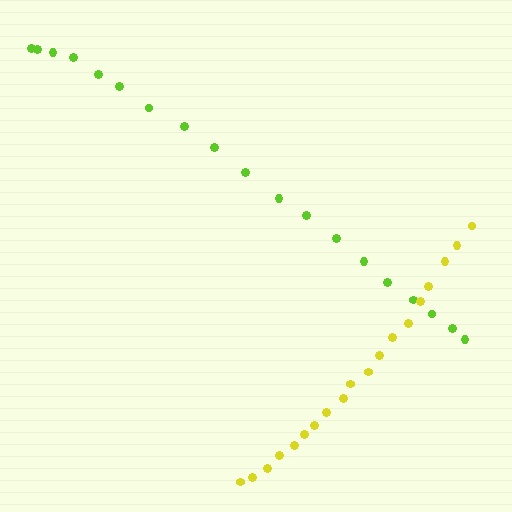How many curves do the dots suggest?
There are 2 distinct paths.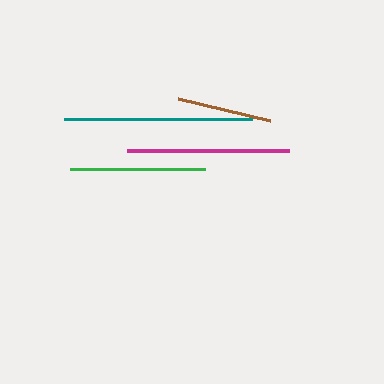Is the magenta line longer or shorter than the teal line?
The teal line is longer than the magenta line.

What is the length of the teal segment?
The teal segment is approximately 188 pixels long.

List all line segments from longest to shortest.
From longest to shortest: teal, magenta, green, brown.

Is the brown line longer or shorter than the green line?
The green line is longer than the brown line.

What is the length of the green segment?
The green segment is approximately 135 pixels long.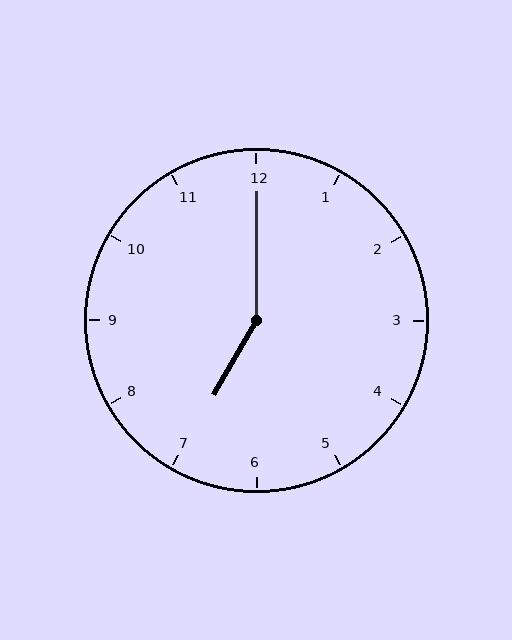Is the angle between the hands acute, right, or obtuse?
It is obtuse.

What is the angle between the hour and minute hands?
Approximately 150 degrees.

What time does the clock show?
7:00.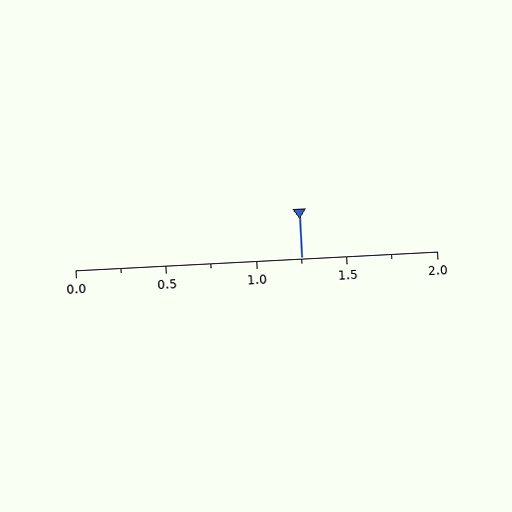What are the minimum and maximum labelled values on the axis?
The axis runs from 0.0 to 2.0.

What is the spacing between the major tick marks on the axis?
The major ticks are spaced 0.5 apart.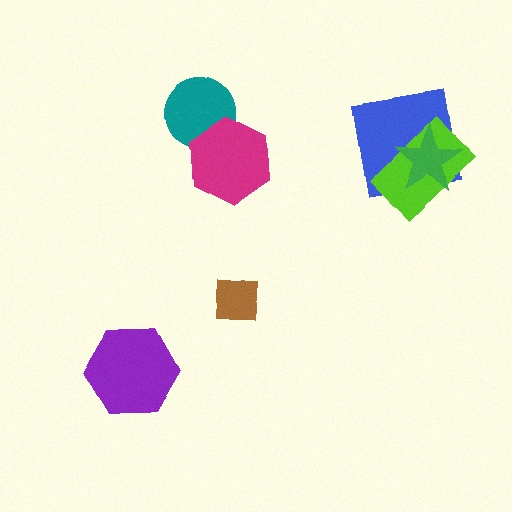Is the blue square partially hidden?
Yes, it is partially covered by another shape.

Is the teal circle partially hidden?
Yes, it is partially covered by another shape.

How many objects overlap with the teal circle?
1 object overlaps with the teal circle.